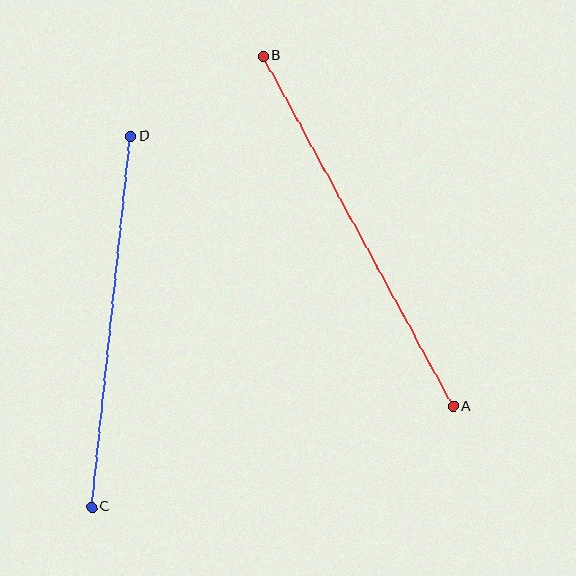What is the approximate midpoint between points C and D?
The midpoint is at approximately (111, 322) pixels.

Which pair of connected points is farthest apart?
Points A and B are farthest apart.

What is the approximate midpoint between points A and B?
The midpoint is at approximately (358, 231) pixels.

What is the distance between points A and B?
The distance is approximately 398 pixels.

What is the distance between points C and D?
The distance is approximately 373 pixels.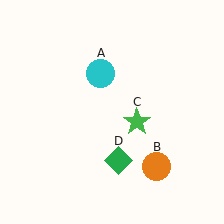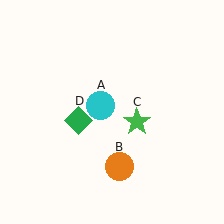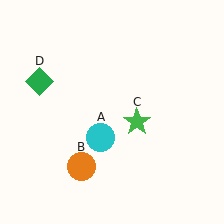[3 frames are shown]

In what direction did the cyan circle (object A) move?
The cyan circle (object A) moved down.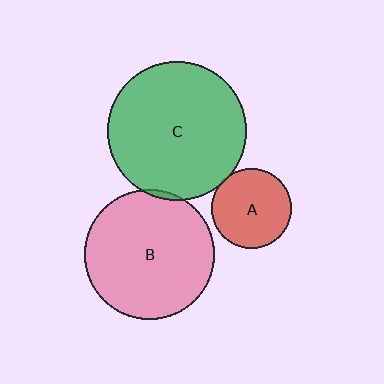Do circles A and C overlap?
Yes.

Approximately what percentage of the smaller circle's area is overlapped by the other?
Approximately 5%.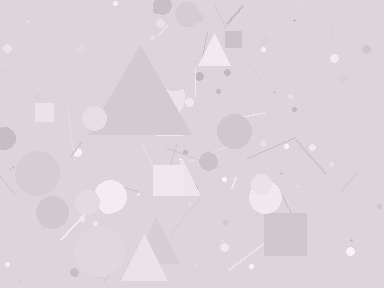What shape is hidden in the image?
A triangle is hidden in the image.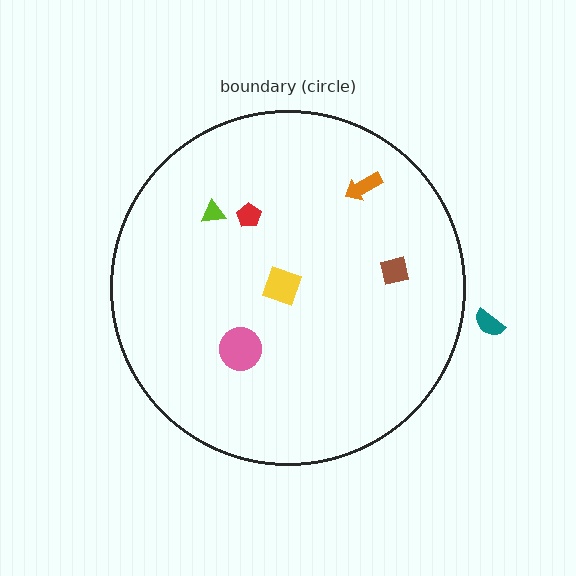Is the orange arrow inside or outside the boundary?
Inside.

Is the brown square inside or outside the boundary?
Inside.